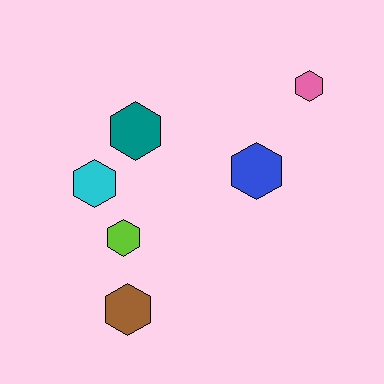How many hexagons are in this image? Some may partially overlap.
There are 6 hexagons.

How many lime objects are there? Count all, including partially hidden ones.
There is 1 lime object.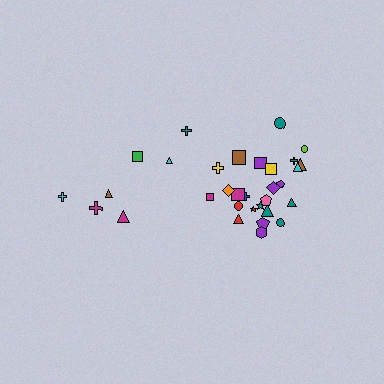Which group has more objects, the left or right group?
The right group.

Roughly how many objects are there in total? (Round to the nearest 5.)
Roughly 30 objects in total.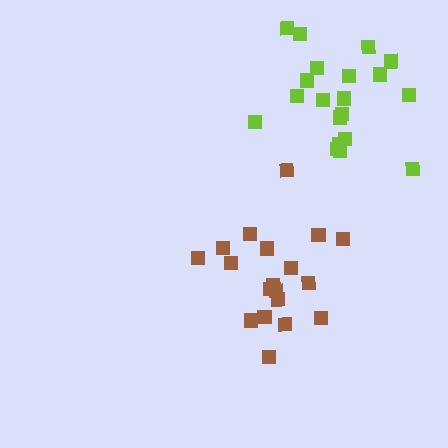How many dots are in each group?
Group 1: 20 dots, Group 2: 20 dots (40 total).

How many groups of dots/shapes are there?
There are 2 groups.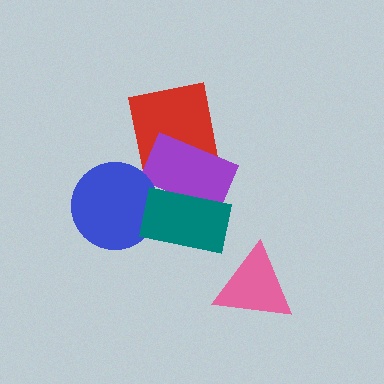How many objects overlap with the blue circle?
1 object overlaps with the blue circle.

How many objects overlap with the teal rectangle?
2 objects overlap with the teal rectangle.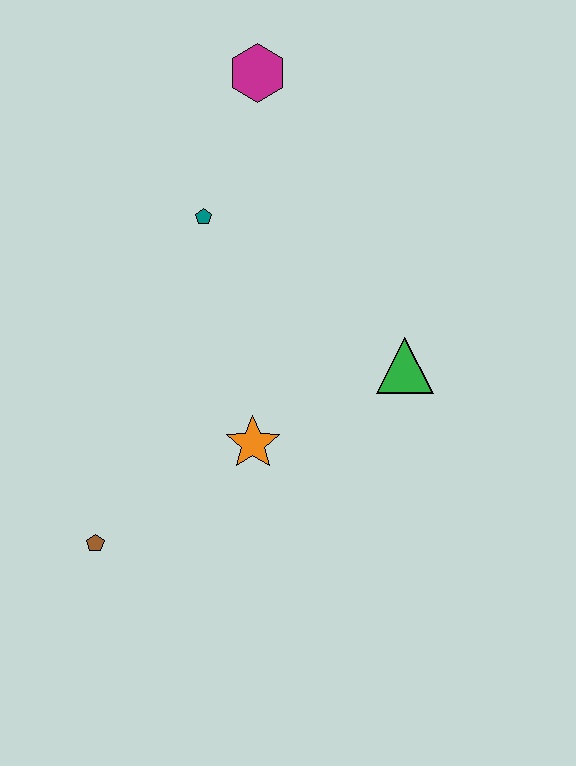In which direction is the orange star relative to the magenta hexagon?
The orange star is below the magenta hexagon.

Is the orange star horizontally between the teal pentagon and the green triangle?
Yes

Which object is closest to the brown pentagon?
The orange star is closest to the brown pentagon.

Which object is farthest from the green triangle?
The brown pentagon is farthest from the green triangle.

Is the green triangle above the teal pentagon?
No